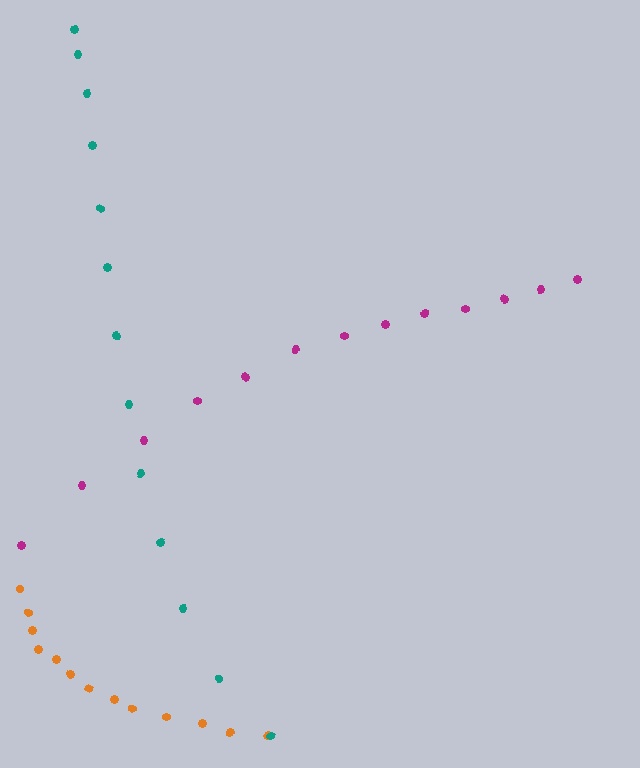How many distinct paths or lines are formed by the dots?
There are 3 distinct paths.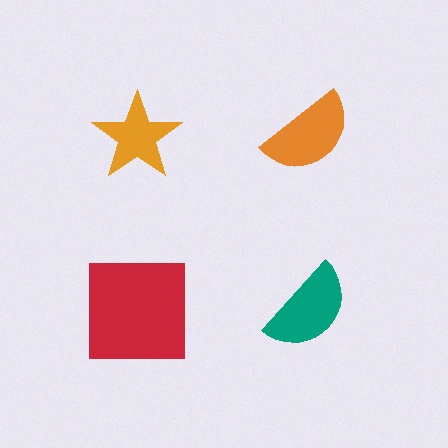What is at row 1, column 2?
An orange semicircle.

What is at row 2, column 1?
A red square.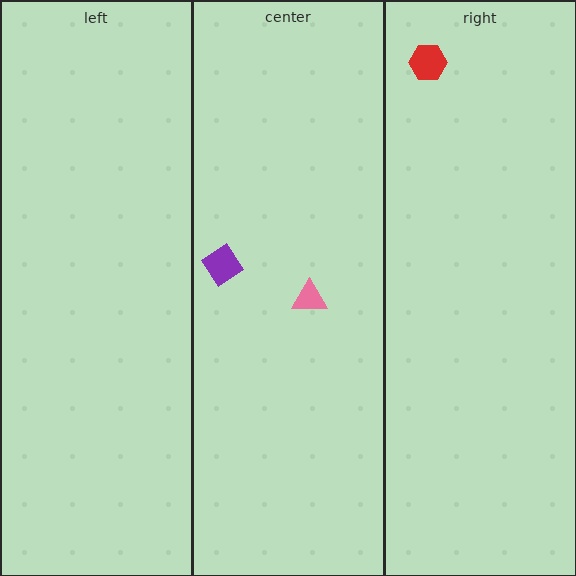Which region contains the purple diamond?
The center region.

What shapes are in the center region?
The purple diamond, the pink triangle.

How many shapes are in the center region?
2.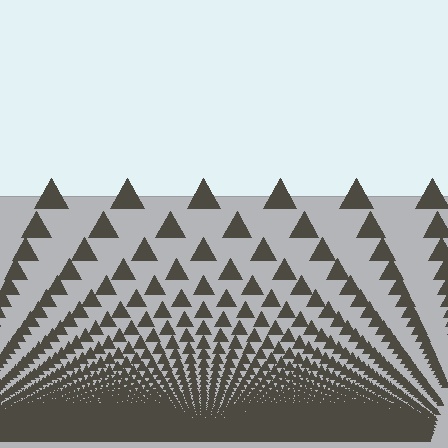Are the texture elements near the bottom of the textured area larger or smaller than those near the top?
Smaller. The gradient is inverted — elements near the bottom are smaller and denser.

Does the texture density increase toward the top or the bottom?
Density increases toward the bottom.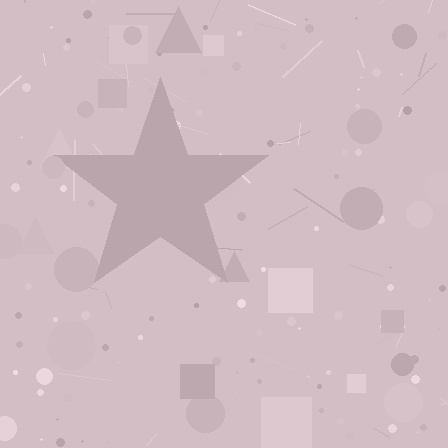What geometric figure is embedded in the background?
A star is embedded in the background.